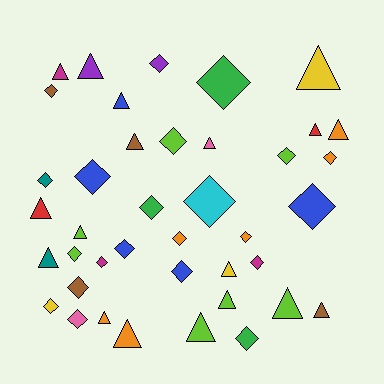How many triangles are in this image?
There are 18 triangles.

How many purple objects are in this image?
There are 2 purple objects.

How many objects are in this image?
There are 40 objects.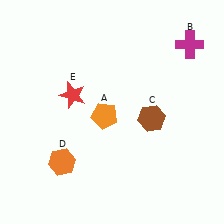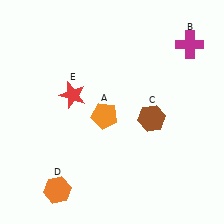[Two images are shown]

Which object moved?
The orange hexagon (D) moved down.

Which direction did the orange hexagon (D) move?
The orange hexagon (D) moved down.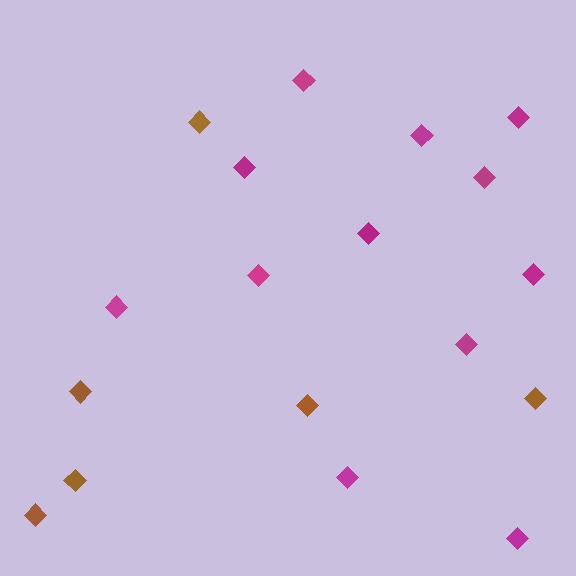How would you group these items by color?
There are 2 groups: one group of brown diamonds (6) and one group of magenta diamonds (12).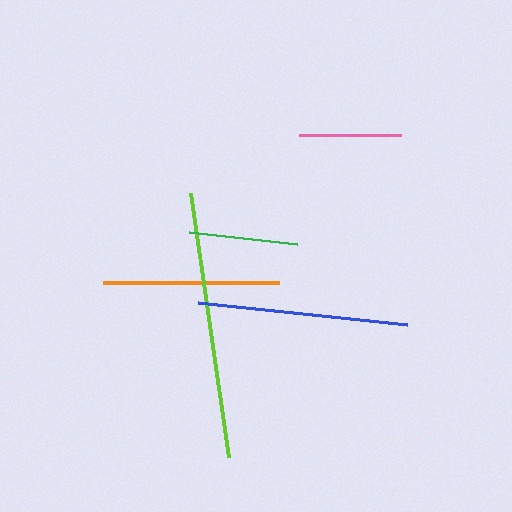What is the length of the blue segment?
The blue segment is approximately 211 pixels long.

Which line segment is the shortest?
The pink line is the shortest at approximately 102 pixels.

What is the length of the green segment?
The green segment is approximately 108 pixels long.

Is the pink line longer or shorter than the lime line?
The lime line is longer than the pink line.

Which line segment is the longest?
The lime line is the longest at approximately 266 pixels.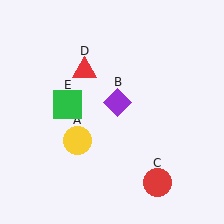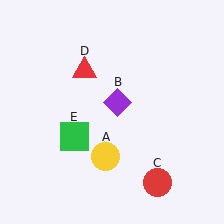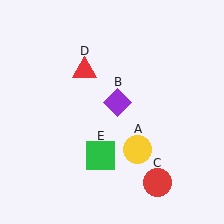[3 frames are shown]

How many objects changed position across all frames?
2 objects changed position: yellow circle (object A), green square (object E).